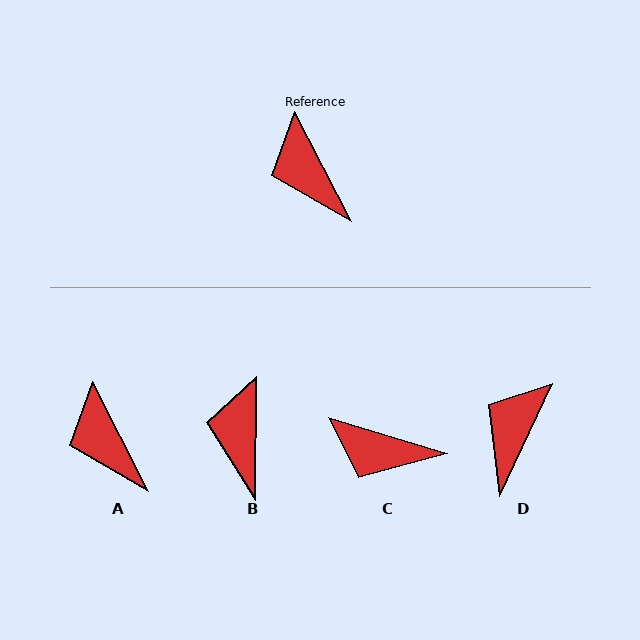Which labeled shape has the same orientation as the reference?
A.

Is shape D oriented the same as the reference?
No, it is off by about 53 degrees.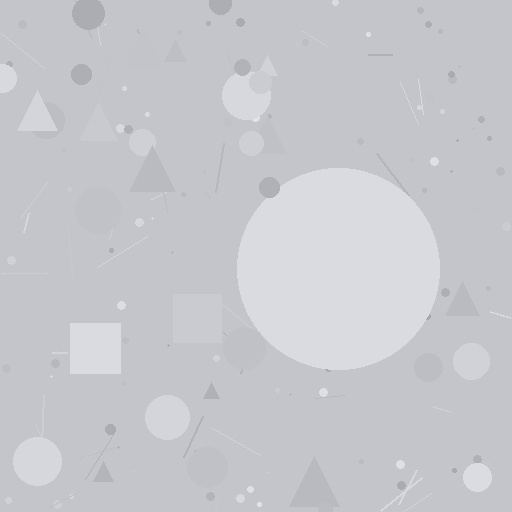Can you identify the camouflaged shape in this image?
The camouflaged shape is a circle.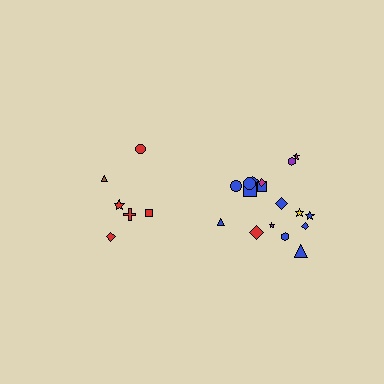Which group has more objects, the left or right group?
The right group.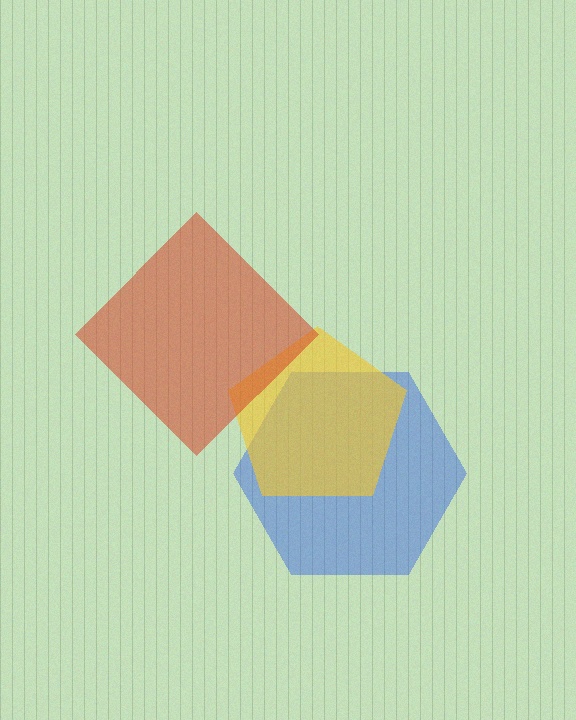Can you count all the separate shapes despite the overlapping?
Yes, there are 3 separate shapes.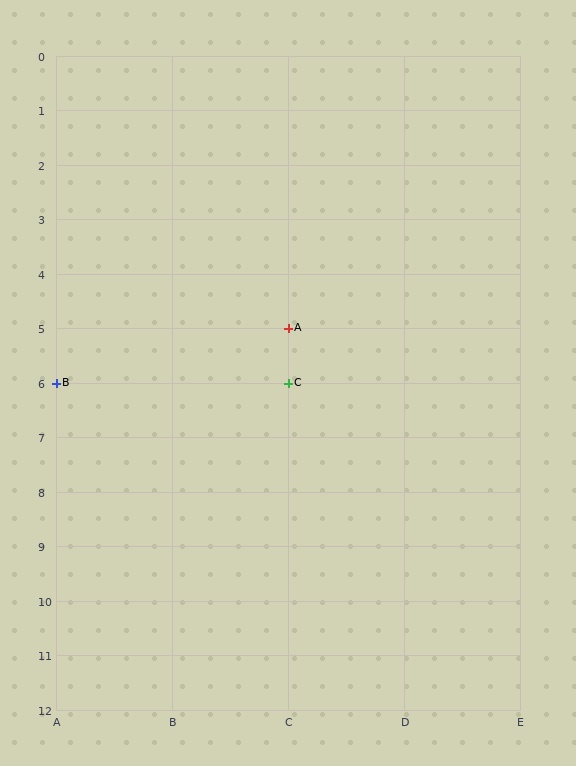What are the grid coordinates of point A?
Point A is at grid coordinates (C, 5).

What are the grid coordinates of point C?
Point C is at grid coordinates (C, 6).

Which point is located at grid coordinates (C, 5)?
Point A is at (C, 5).